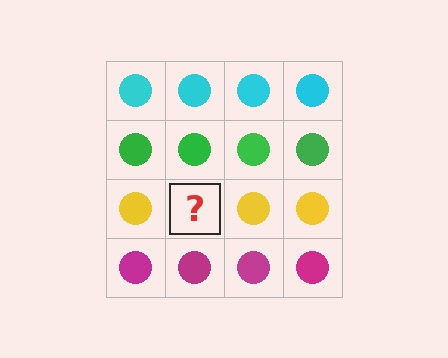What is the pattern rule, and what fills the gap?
The rule is that each row has a consistent color. The gap should be filled with a yellow circle.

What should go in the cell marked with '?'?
The missing cell should contain a yellow circle.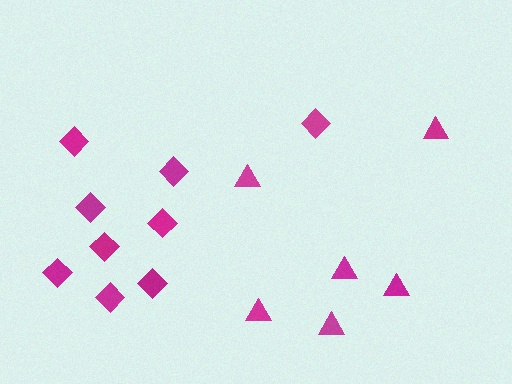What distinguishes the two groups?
There are 2 groups: one group of triangles (6) and one group of diamonds (9).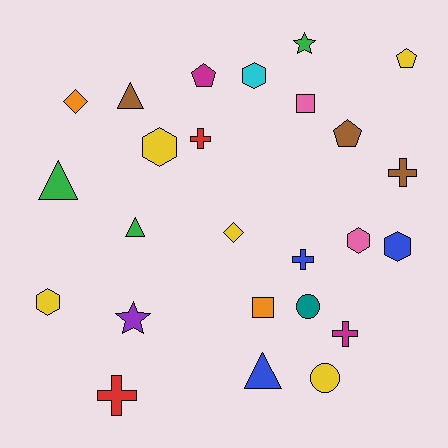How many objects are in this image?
There are 25 objects.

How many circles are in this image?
There are 2 circles.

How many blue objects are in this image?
There are 3 blue objects.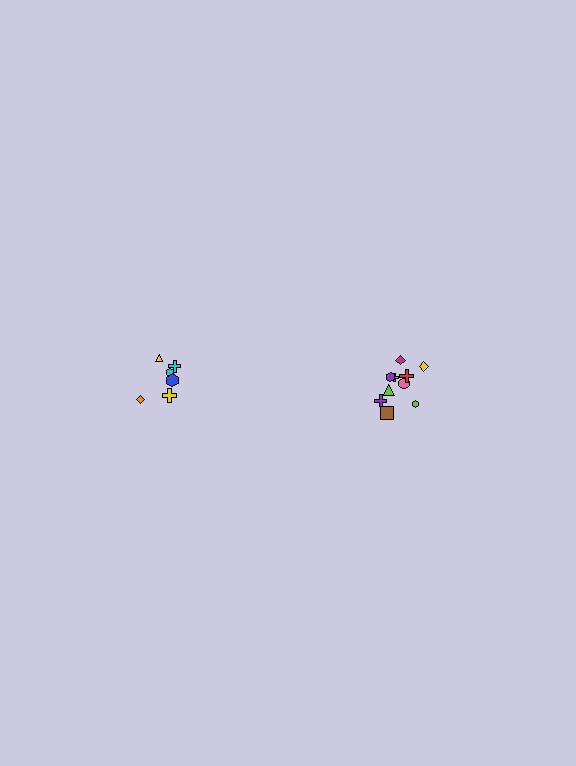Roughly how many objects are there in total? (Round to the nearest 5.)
Roughly 15 objects in total.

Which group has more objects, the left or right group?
The right group.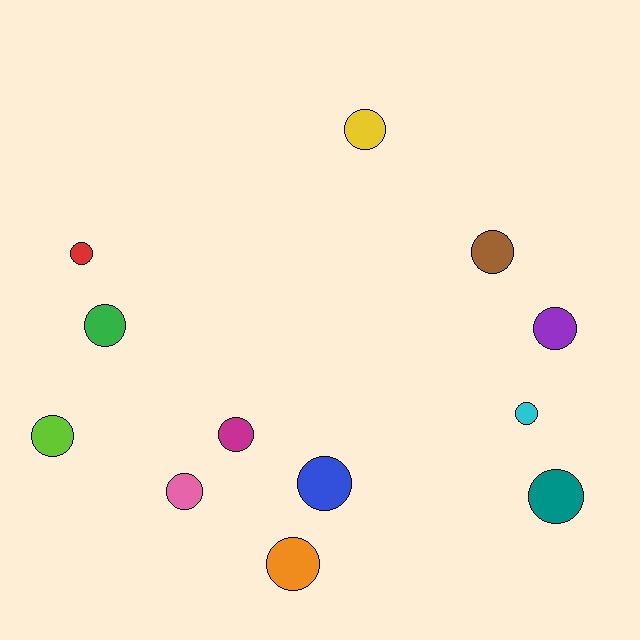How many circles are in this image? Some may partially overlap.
There are 12 circles.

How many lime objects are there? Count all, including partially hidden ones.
There is 1 lime object.